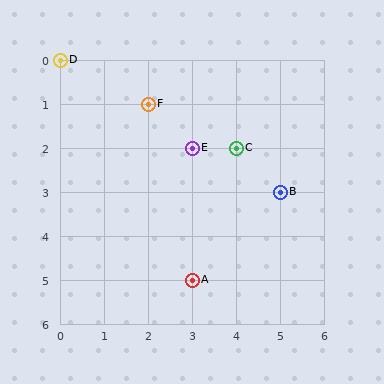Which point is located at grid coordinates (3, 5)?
Point A is at (3, 5).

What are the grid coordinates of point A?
Point A is at grid coordinates (3, 5).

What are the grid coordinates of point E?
Point E is at grid coordinates (3, 2).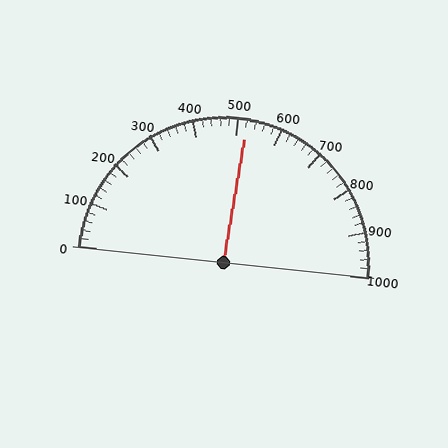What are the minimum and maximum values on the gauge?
The gauge ranges from 0 to 1000.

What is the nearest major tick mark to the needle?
The nearest major tick mark is 500.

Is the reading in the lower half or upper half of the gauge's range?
The reading is in the upper half of the range (0 to 1000).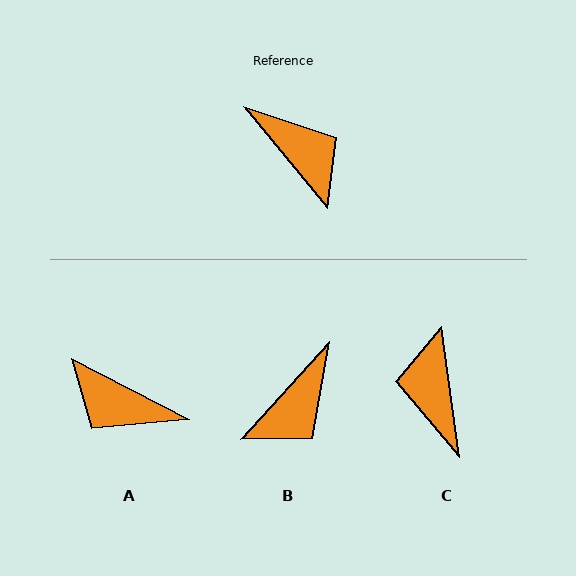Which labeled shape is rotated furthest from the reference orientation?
A, about 156 degrees away.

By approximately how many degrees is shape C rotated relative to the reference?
Approximately 148 degrees counter-clockwise.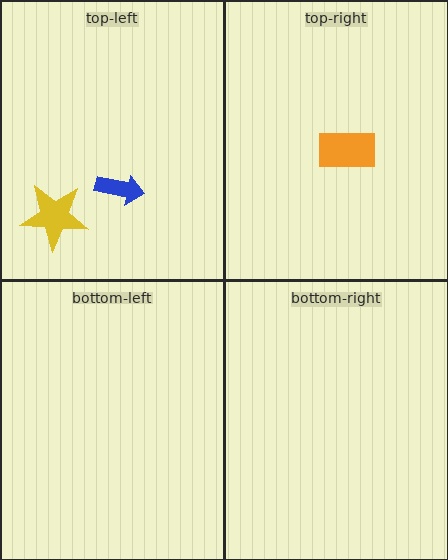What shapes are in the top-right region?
The orange rectangle.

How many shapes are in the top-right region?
1.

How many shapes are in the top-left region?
2.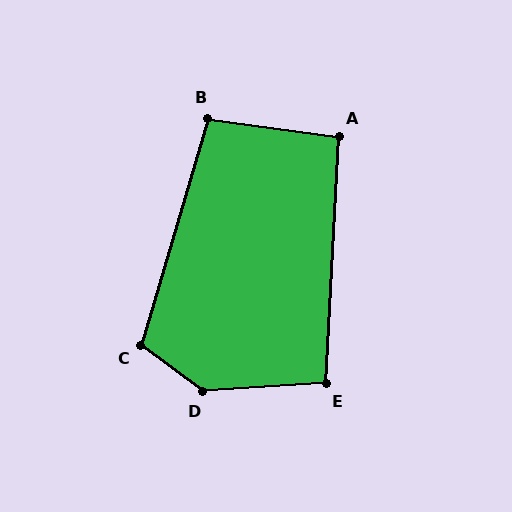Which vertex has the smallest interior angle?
A, at approximately 95 degrees.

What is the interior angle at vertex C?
Approximately 110 degrees (obtuse).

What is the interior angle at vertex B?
Approximately 99 degrees (obtuse).